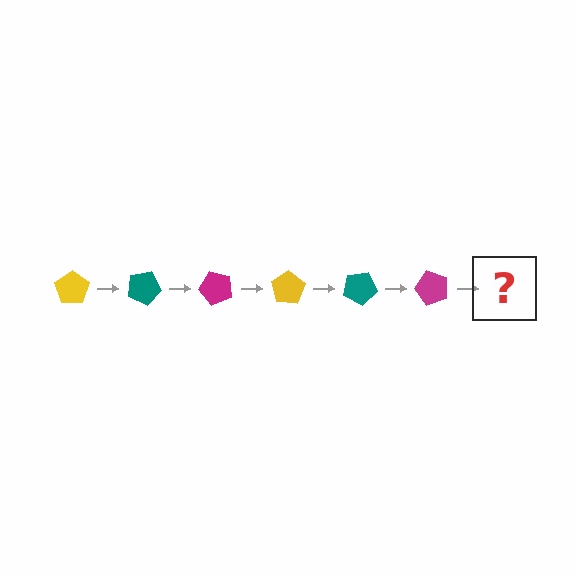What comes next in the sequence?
The next element should be a yellow pentagon, rotated 150 degrees from the start.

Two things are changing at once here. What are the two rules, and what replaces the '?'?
The two rules are that it rotates 25 degrees each step and the color cycles through yellow, teal, and magenta. The '?' should be a yellow pentagon, rotated 150 degrees from the start.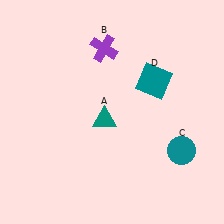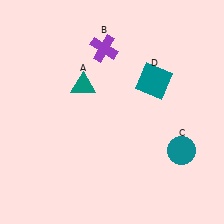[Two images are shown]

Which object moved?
The teal triangle (A) moved up.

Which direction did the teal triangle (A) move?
The teal triangle (A) moved up.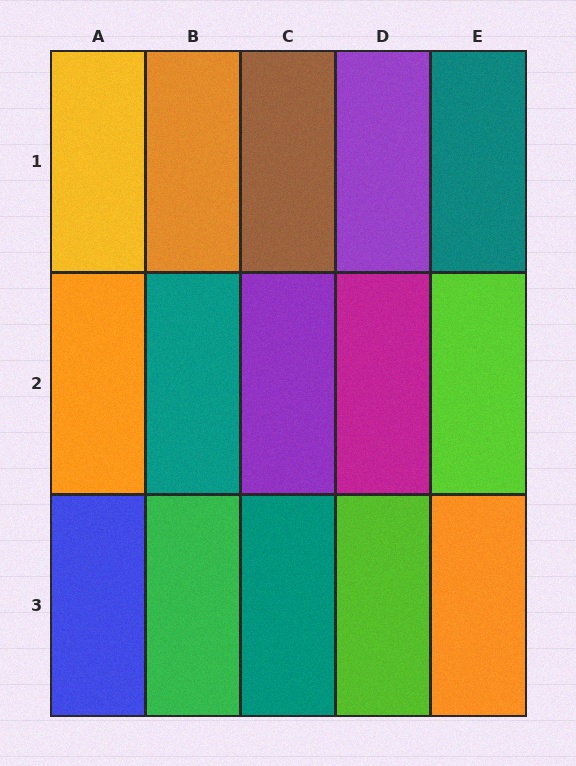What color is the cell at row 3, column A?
Blue.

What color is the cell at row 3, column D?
Lime.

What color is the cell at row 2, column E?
Lime.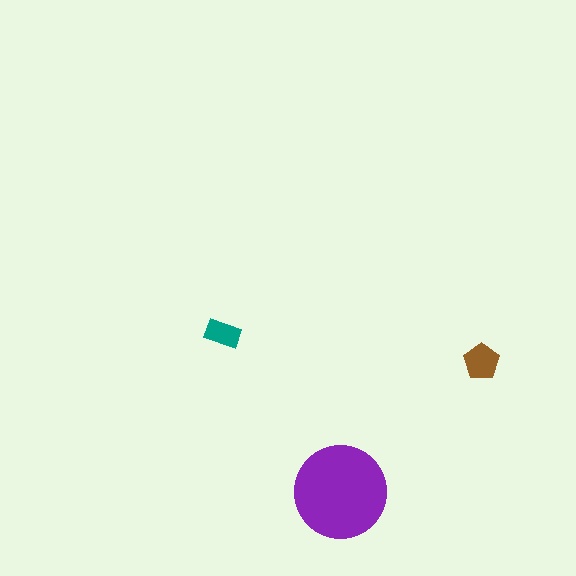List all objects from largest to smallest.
The purple circle, the brown pentagon, the teal rectangle.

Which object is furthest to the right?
The brown pentagon is rightmost.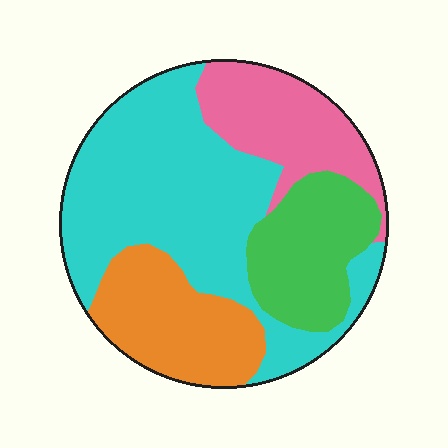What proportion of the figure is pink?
Pink takes up about one sixth (1/6) of the figure.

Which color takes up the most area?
Cyan, at roughly 45%.